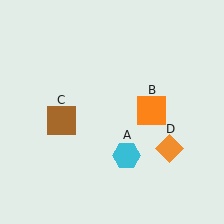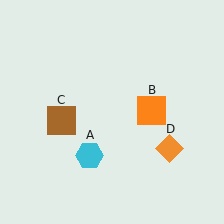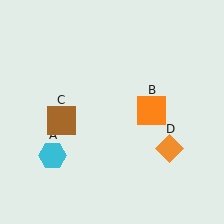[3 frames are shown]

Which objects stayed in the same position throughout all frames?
Orange square (object B) and brown square (object C) and orange diamond (object D) remained stationary.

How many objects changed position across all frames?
1 object changed position: cyan hexagon (object A).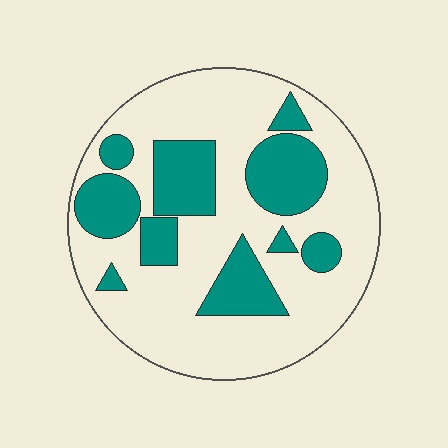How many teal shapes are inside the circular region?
10.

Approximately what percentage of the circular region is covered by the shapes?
Approximately 30%.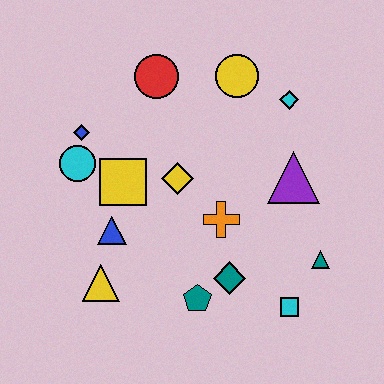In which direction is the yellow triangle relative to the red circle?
The yellow triangle is below the red circle.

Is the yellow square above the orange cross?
Yes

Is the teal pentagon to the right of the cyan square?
No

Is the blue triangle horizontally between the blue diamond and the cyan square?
Yes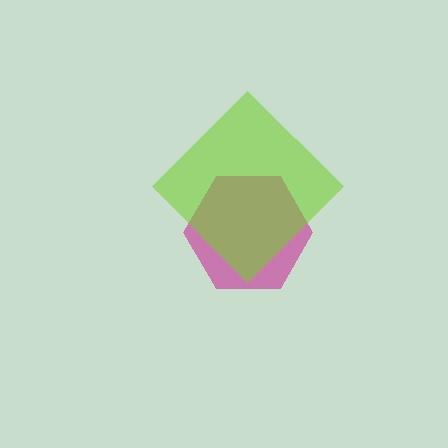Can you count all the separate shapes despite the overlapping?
Yes, there are 2 separate shapes.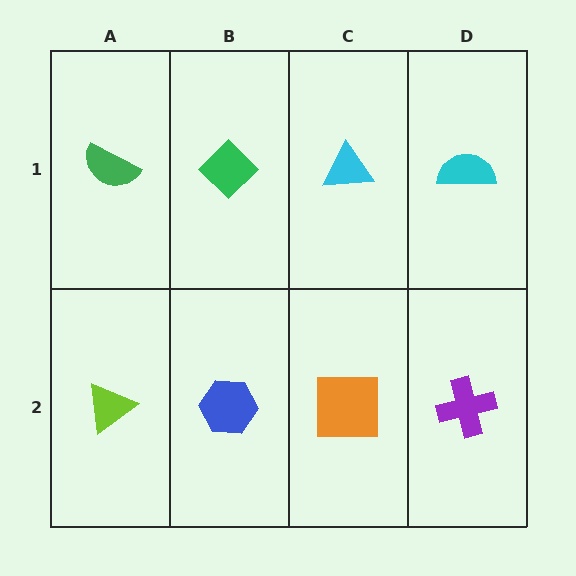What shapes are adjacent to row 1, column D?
A purple cross (row 2, column D), a cyan triangle (row 1, column C).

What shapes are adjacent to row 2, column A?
A green semicircle (row 1, column A), a blue hexagon (row 2, column B).